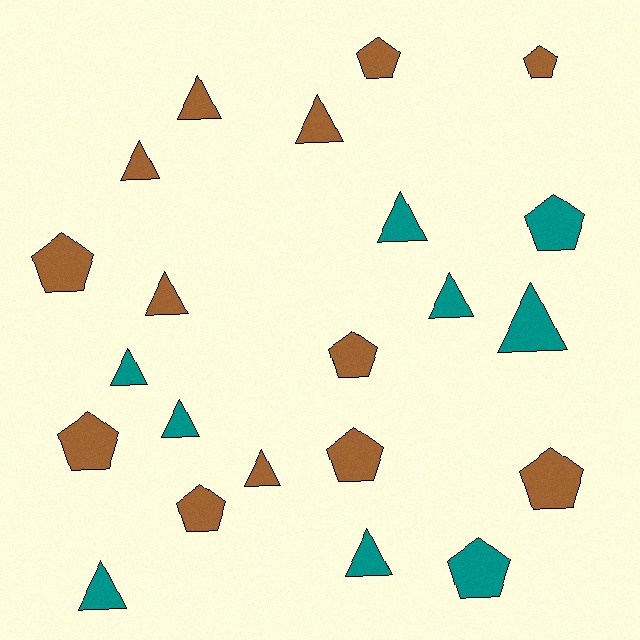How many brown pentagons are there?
There are 8 brown pentagons.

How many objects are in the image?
There are 22 objects.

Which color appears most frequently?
Brown, with 13 objects.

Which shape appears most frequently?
Triangle, with 12 objects.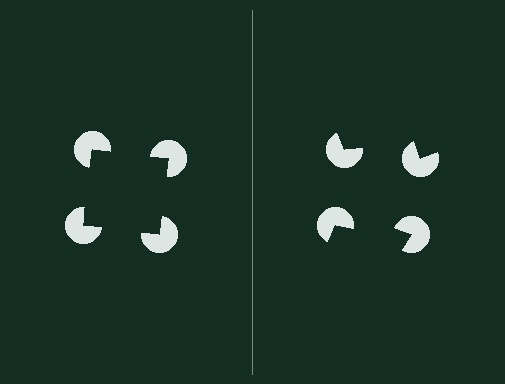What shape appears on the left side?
An illusory square.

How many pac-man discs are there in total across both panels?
8 — 4 on each side.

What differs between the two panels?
The pac-man discs are positioned identically on both sides; only the wedge orientations differ. On the left they align to a square; on the right they are misaligned.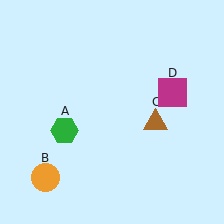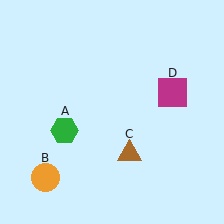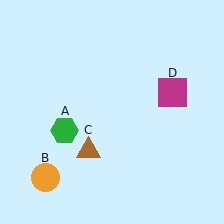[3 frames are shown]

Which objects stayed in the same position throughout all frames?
Green hexagon (object A) and orange circle (object B) and magenta square (object D) remained stationary.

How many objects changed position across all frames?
1 object changed position: brown triangle (object C).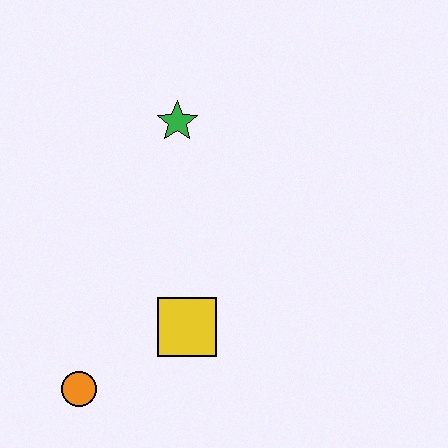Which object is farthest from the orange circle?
The green star is farthest from the orange circle.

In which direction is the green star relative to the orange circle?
The green star is above the orange circle.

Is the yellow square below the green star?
Yes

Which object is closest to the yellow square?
The orange circle is closest to the yellow square.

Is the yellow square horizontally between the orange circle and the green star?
No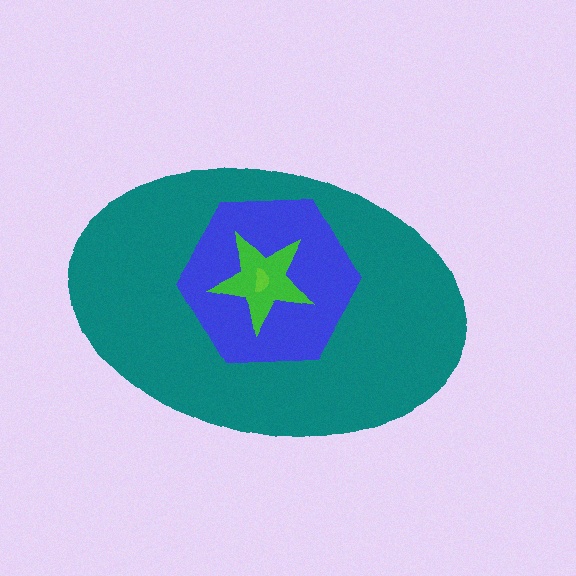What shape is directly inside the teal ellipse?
The blue hexagon.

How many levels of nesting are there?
4.